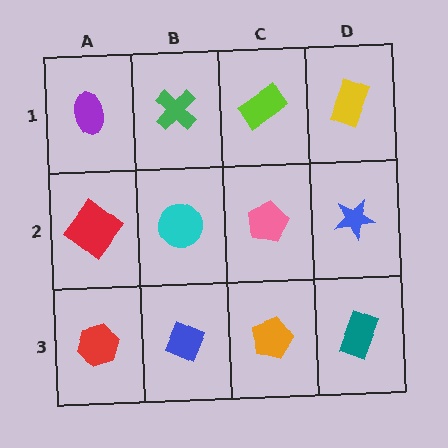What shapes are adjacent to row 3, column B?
A cyan circle (row 2, column B), a red hexagon (row 3, column A), an orange pentagon (row 3, column C).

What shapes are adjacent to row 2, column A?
A purple ellipse (row 1, column A), a red hexagon (row 3, column A), a cyan circle (row 2, column B).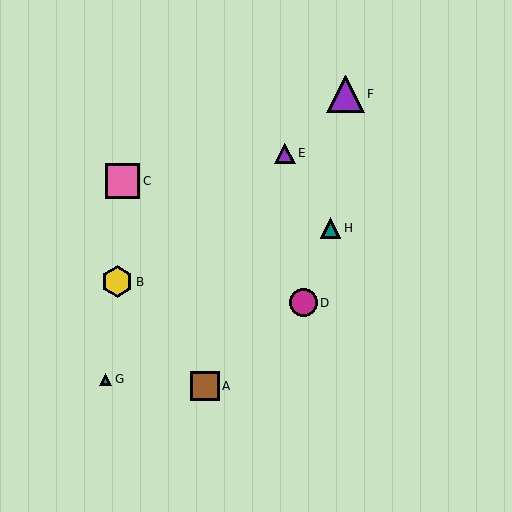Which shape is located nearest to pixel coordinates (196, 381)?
The brown square (labeled A) at (205, 386) is nearest to that location.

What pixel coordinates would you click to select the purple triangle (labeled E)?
Click at (285, 153) to select the purple triangle E.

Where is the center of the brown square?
The center of the brown square is at (205, 386).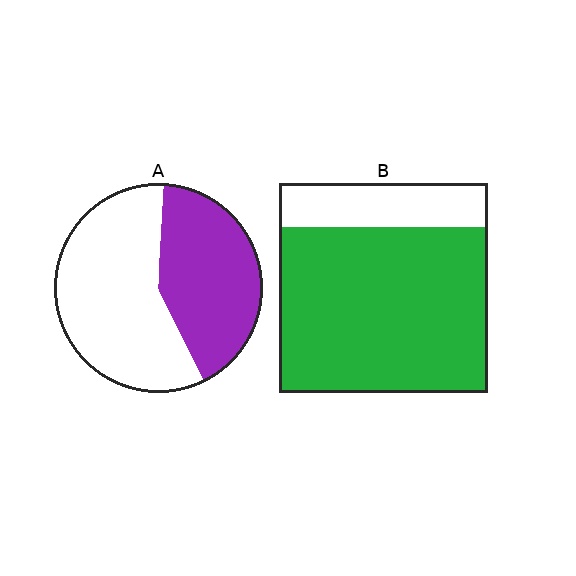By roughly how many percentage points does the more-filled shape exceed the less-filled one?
By roughly 35 percentage points (B over A).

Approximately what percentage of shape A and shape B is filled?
A is approximately 40% and B is approximately 80%.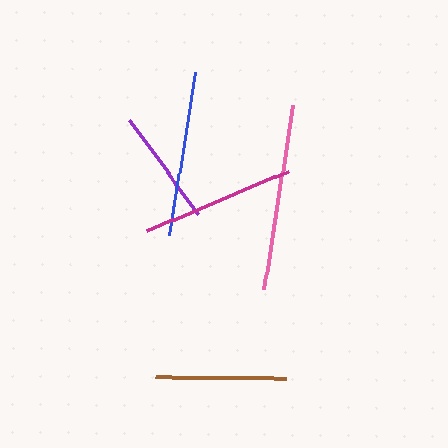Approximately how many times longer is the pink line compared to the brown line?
The pink line is approximately 1.4 times the length of the brown line.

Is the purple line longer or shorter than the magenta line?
The magenta line is longer than the purple line.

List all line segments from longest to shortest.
From longest to shortest: pink, blue, magenta, brown, purple.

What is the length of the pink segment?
The pink segment is approximately 187 pixels long.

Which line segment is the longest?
The pink line is the longest at approximately 187 pixels.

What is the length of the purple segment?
The purple segment is approximately 117 pixels long.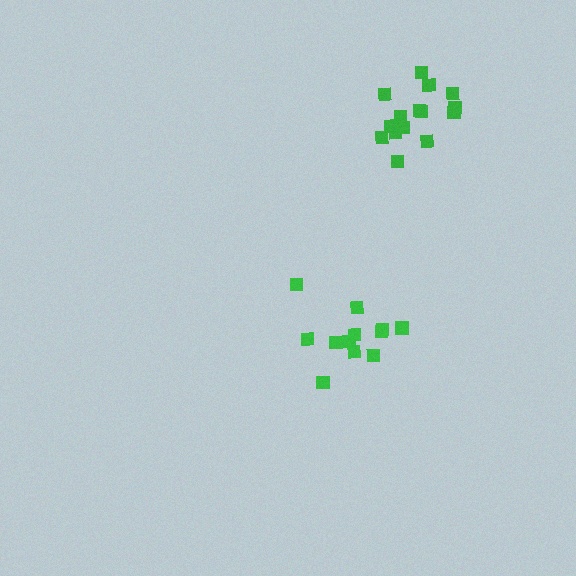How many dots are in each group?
Group 1: 12 dots, Group 2: 16 dots (28 total).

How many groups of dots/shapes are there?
There are 2 groups.